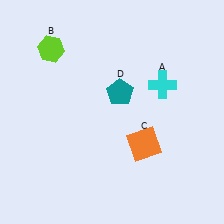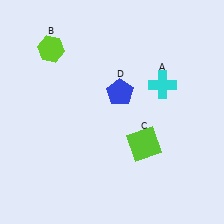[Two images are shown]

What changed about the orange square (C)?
In Image 1, C is orange. In Image 2, it changed to lime.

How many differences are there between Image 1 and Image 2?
There are 2 differences between the two images.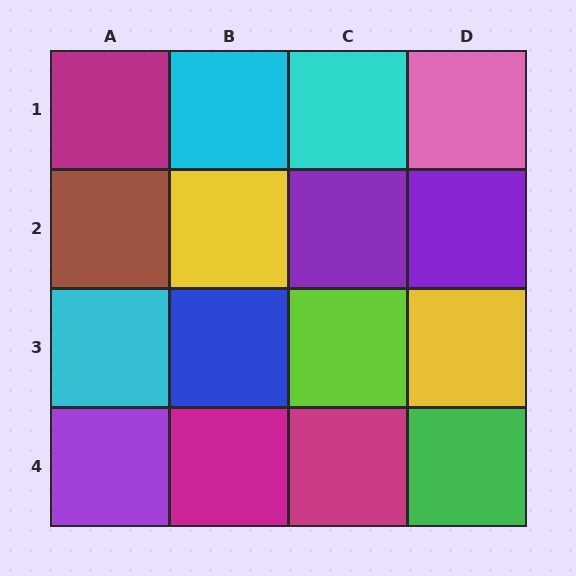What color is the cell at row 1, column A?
Magenta.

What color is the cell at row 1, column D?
Pink.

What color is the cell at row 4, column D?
Green.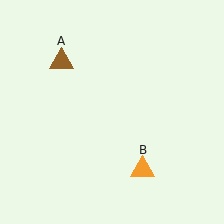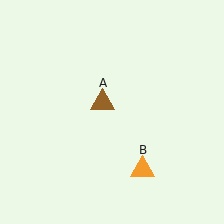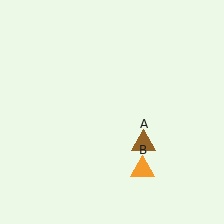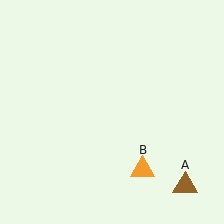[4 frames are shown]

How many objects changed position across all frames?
1 object changed position: brown triangle (object A).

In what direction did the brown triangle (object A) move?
The brown triangle (object A) moved down and to the right.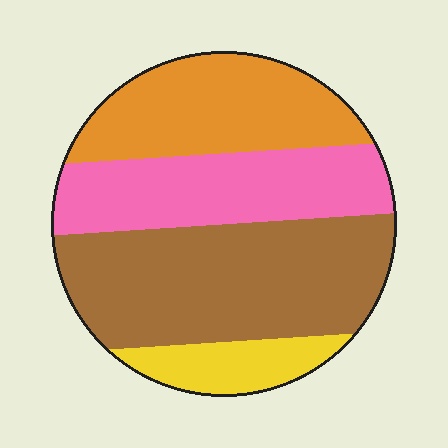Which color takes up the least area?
Yellow, at roughly 10%.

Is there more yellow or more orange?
Orange.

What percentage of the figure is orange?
Orange covers 25% of the figure.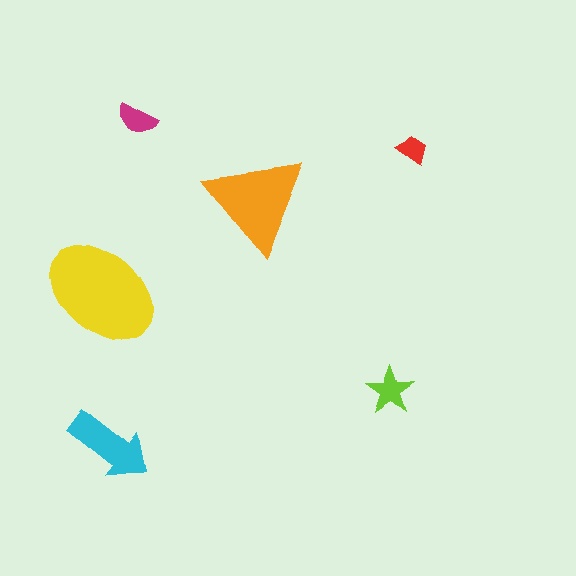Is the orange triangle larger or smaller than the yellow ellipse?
Smaller.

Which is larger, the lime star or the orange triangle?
The orange triangle.